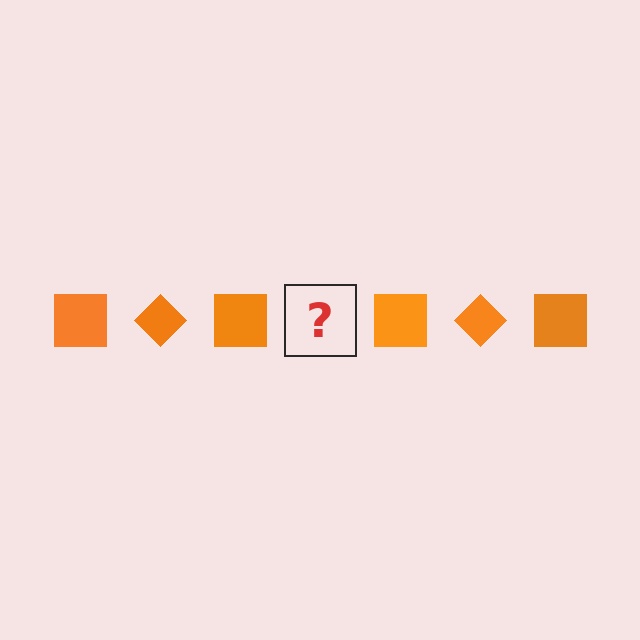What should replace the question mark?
The question mark should be replaced with an orange diamond.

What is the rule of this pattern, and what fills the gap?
The rule is that the pattern cycles through square, diamond shapes in orange. The gap should be filled with an orange diamond.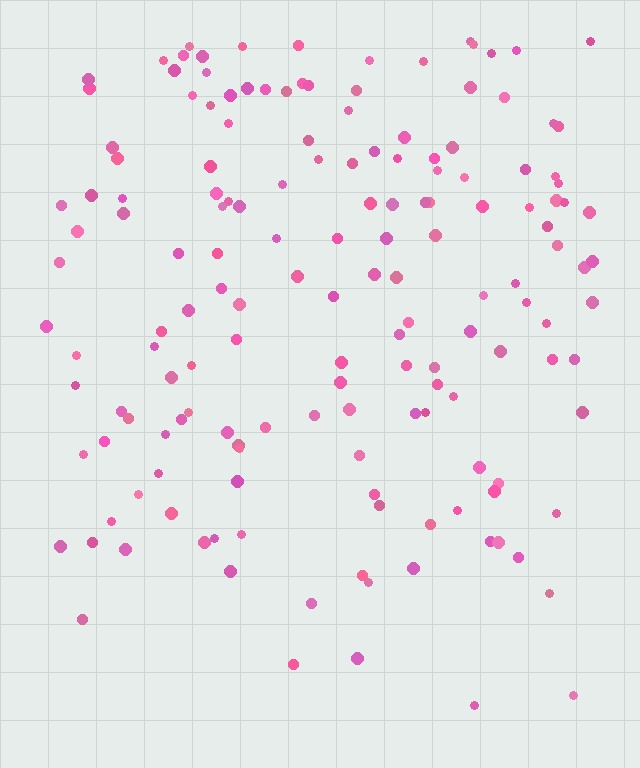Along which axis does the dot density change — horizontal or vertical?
Vertical.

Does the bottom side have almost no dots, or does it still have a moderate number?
Still a moderate number, just noticeably fewer than the top.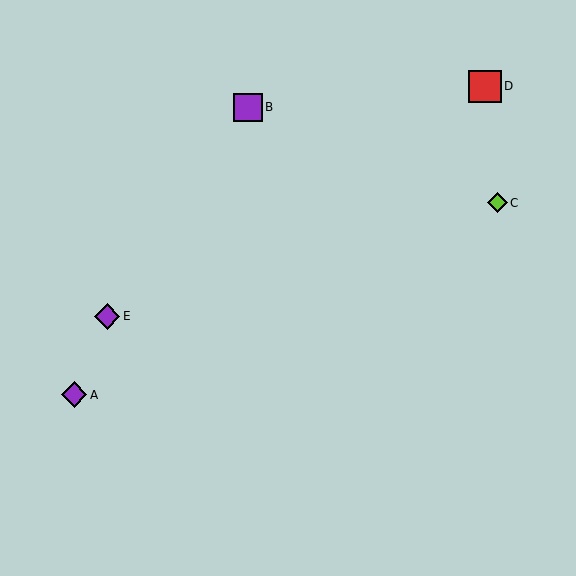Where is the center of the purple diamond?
The center of the purple diamond is at (74, 395).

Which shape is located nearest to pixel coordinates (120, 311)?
The purple diamond (labeled E) at (107, 316) is nearest to that location.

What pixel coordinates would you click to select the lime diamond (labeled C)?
Click at (497, 203) to select the lime diamond C.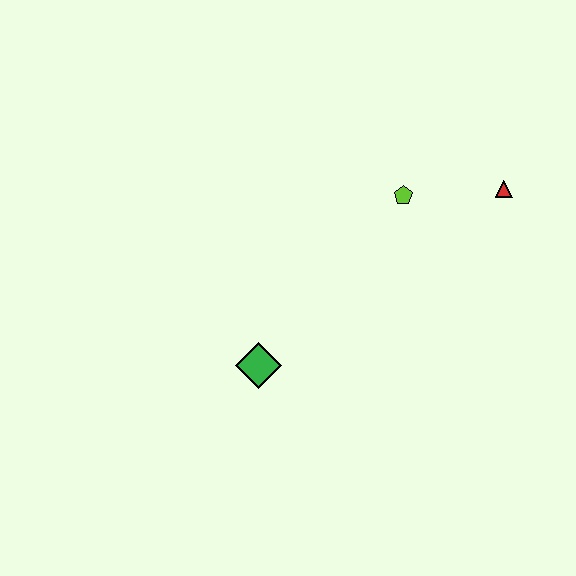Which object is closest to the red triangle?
The lime pentagon is closest to the red triangle.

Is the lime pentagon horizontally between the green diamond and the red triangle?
Yes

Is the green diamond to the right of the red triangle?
No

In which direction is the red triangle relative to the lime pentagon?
The red triangle is to the right of the lime pentagon.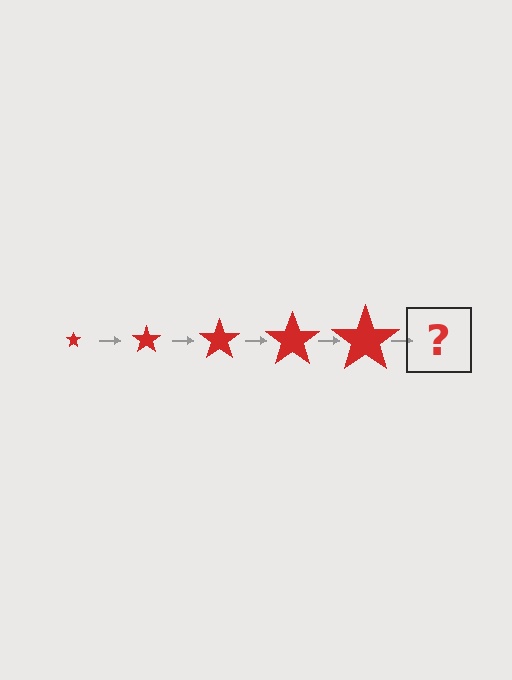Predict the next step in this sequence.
The next step is a red star, larger than the previous one.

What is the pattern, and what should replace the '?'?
The pattern is that the star gets progressively larger each step. The '?' should be a red star, larger than the previous one.